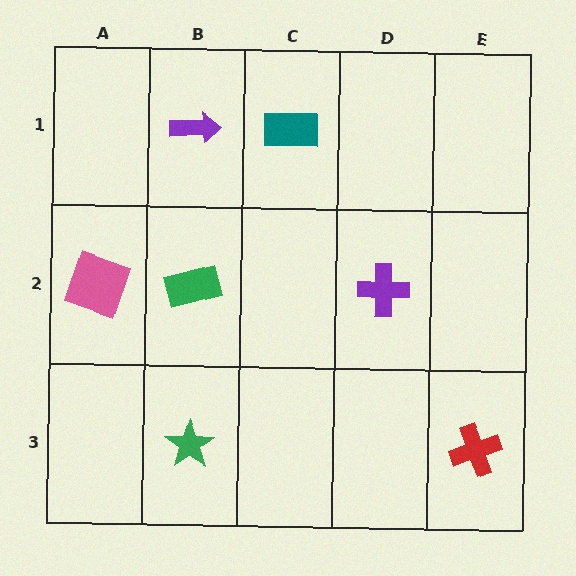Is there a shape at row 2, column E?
No, that cell is empty.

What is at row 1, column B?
A purple arrow.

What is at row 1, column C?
A teal rectangle.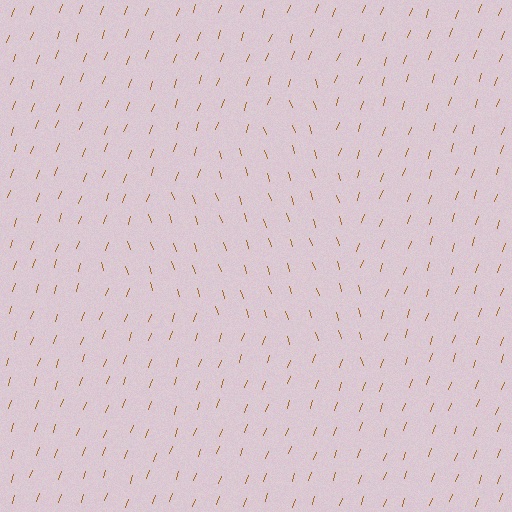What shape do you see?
I see a triangle.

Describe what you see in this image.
The image is filled with small brown line segments. A triangle region in the image has lines oriented differently from the surrounding lines, creating a visible texture boundary.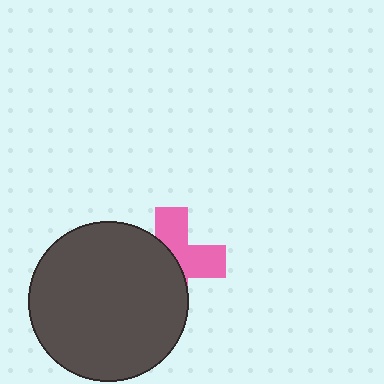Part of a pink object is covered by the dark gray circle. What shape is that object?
It is a cross.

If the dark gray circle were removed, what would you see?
You would see the complete pink cross.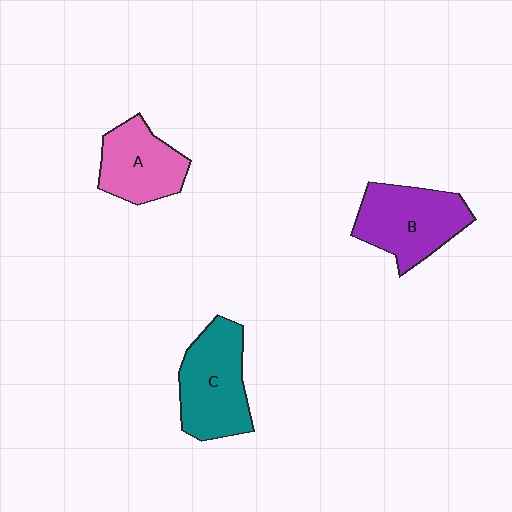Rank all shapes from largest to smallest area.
From largest to smallest: B (purple), C (teal), A (pink).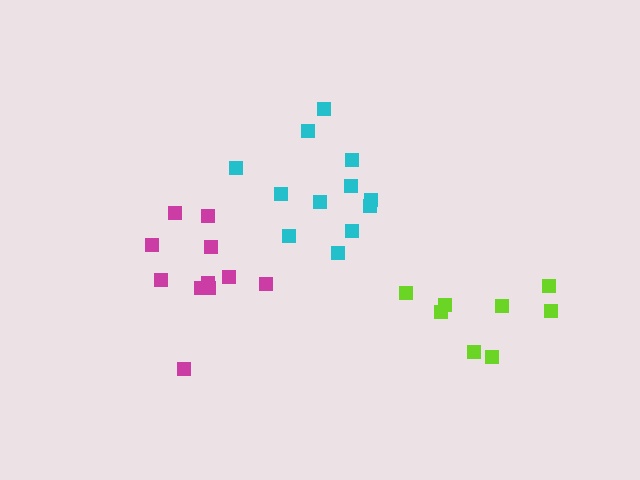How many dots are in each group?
Group 1: 11 dots, Group 2: 12 dots, Group 3: 8 dots (31 total).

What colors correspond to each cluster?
The clusters are colored: magenta, cyan, lime.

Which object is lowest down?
The lime cluster is bottommost.